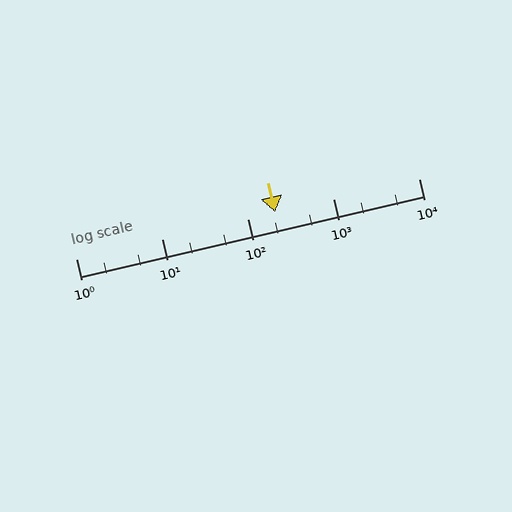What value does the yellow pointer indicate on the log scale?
The pointer indicates approximately 210.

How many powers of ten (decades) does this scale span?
The scale spans 4 decades, from 1 to 10000.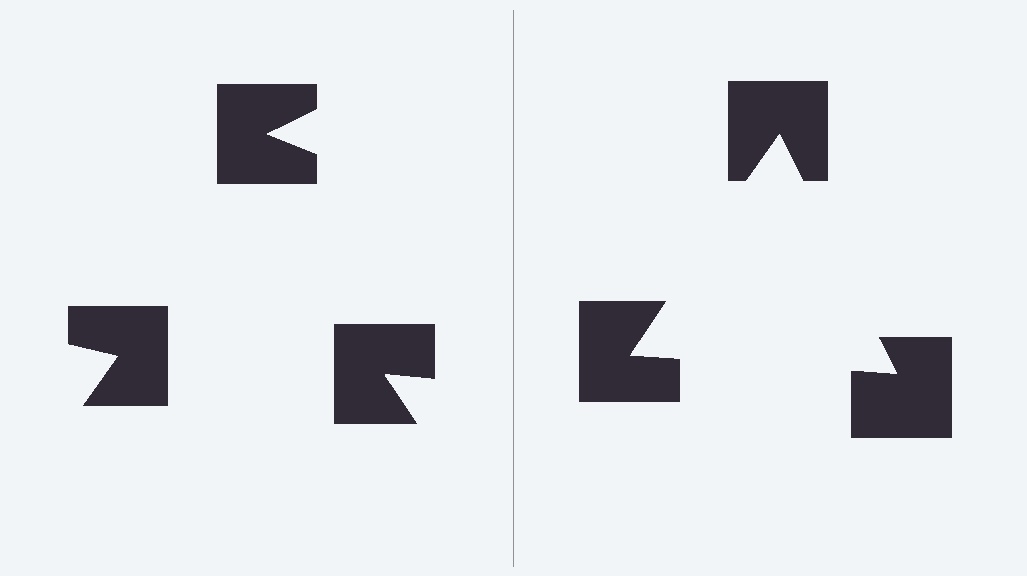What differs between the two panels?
The notched squares are positioned identically on both sides; only the wedge orientations differ. On the right they align to a triangle; on the left they are misaligned.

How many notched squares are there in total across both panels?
6 — 3 on each side.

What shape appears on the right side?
An illusory triangle.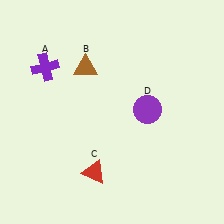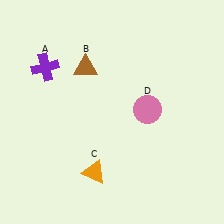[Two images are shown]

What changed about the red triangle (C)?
In Image 1, C is red. In Image 2, it changed to orange.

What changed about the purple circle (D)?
In Image 1, D is purple. In Image 2, it changed to pink.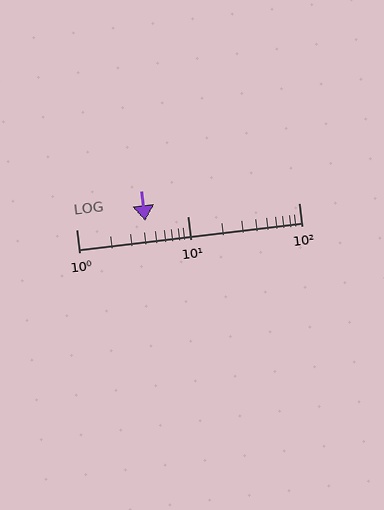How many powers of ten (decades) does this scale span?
The scale spans 2 decades, from 1 to 100.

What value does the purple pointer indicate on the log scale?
The pointer indicates approximately 4.2.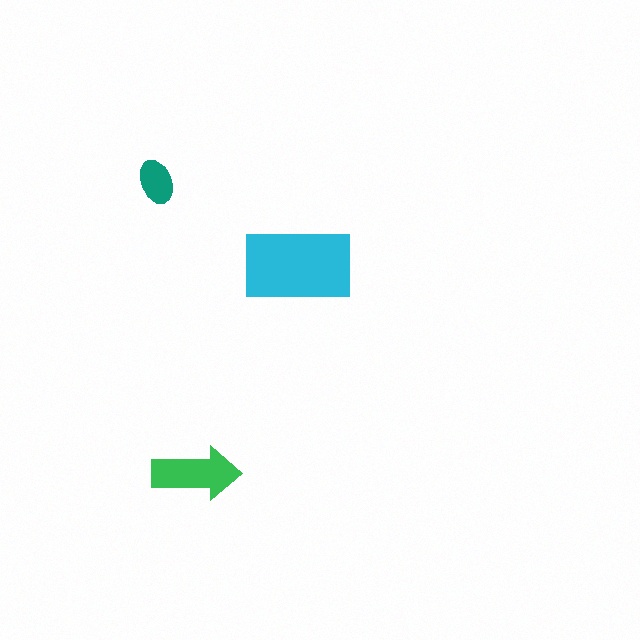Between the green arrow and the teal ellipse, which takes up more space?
The green arrow.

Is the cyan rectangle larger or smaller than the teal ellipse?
Larger.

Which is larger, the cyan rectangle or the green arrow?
The cyan rectangle.